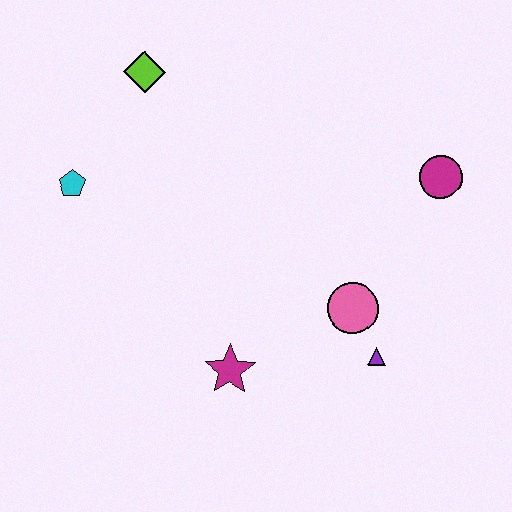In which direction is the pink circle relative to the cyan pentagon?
The pink circle is to the right of the cyan pentagon.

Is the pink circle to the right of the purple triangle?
No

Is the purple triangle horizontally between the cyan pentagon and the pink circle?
No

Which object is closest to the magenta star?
The pink circle is closest to the magenta star.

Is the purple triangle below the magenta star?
No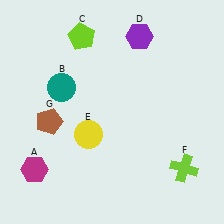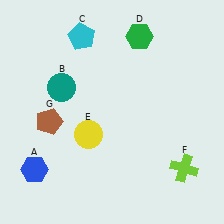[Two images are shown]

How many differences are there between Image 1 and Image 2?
There are 3 differences between the two images.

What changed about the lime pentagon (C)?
In Image 1, C is lime. In Image 2, it changed to cyan.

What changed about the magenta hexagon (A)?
In Image 1, A is magenta. In Image 2, it changed to blue.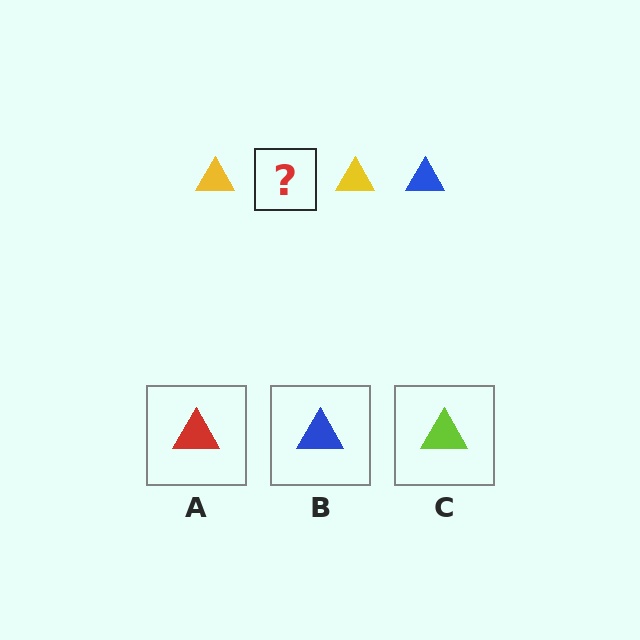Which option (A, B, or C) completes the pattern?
B.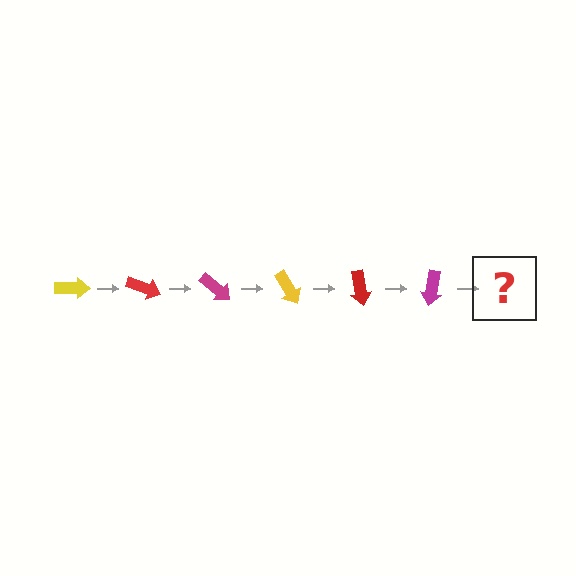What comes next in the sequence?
The next element should be a yellow arrow, rotated 120 degrees from the start.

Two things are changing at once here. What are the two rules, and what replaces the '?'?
The two rules are that it rotates 20 degrees each step and the color cycles through yellow, red, and magenta. The '?' should be a yellow arrow, rotated 120 degrees from the start.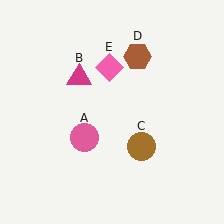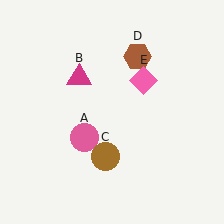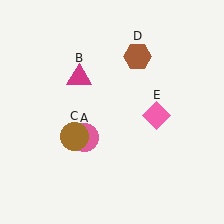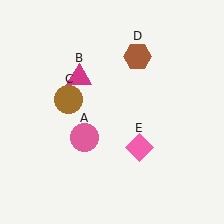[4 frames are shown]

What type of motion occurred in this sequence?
The brown circle (object C), pink diamond (object E) rotated clockwise around the center of the scene.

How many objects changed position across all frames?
2 objects changed position: brown circle (object C), pink diamond (object E).